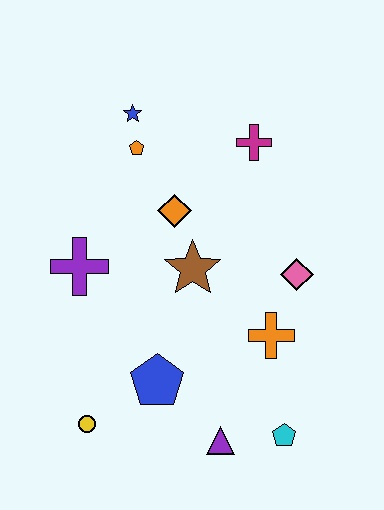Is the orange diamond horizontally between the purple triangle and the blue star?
Yes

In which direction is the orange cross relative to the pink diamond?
The orange cross is below the pink diamond.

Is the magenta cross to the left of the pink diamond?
Yes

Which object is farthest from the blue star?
The cyan pentagon is farthest from the blue star.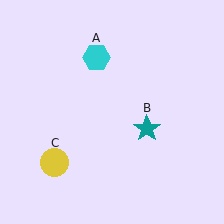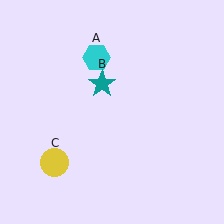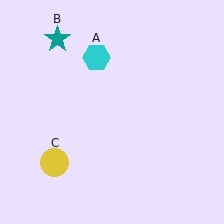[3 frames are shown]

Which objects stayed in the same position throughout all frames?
Cyan hexagon (object A) and yellow circle (object C) remained stationary.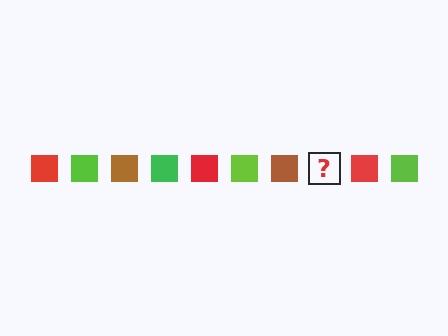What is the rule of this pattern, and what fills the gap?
The rule is that the pattern cycles through red, lime, brown, green squares. The gap should be filled with a green square.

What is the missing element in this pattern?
The missing element is a green square.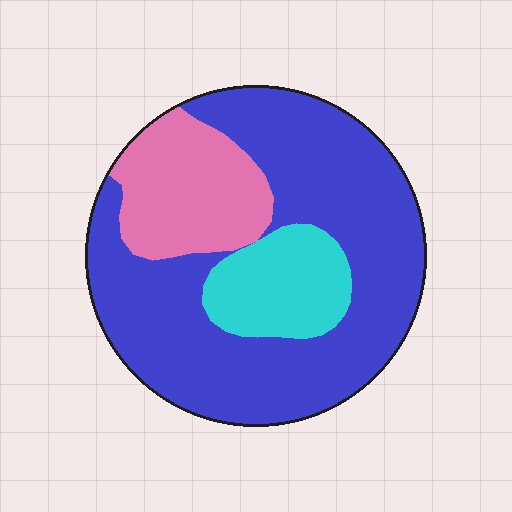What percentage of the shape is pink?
Pink takes up about one fifth (1/5) of the shape.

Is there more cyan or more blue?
Blue.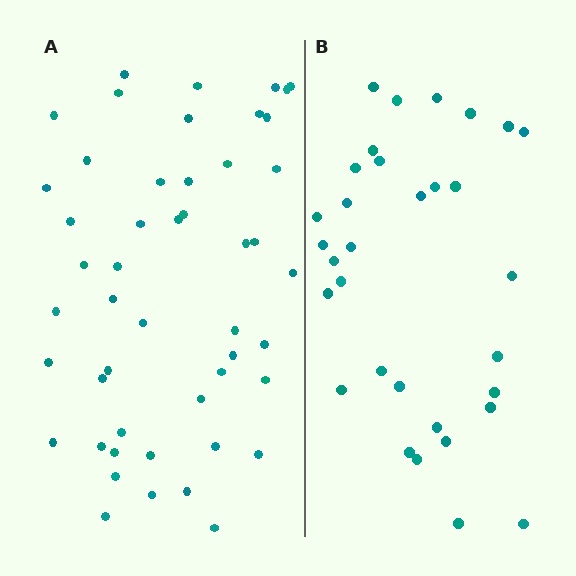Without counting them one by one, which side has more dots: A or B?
Region A (the left region) has more dots.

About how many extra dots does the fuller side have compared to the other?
Region A has approximately 15 more dots than region B.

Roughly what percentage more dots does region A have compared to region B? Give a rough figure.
About 55% more.